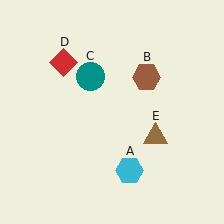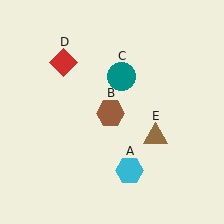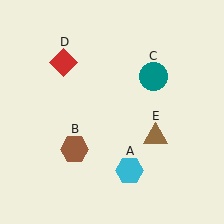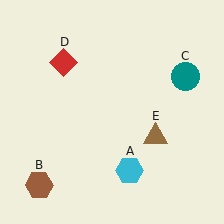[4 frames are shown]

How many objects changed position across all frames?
2 objects changed position: brown hexagon (object B), teal circle (object C).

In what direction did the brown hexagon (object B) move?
The brown hexagon (object B) moved down and to the left.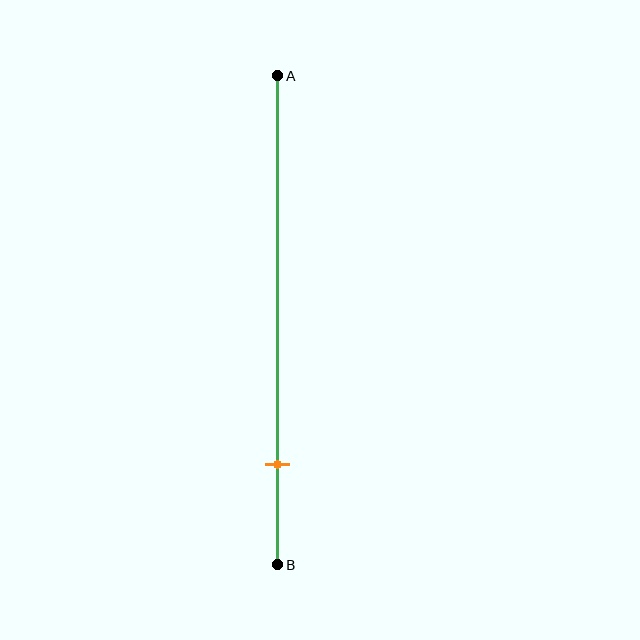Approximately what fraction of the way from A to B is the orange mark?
The orange mark is approximately 80% of the way from A to B.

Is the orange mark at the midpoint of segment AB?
No, the mark is at about 80% from A, not at the 50% midpoint.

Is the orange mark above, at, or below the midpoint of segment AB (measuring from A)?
The orange mark is below the midpoint of segment AB.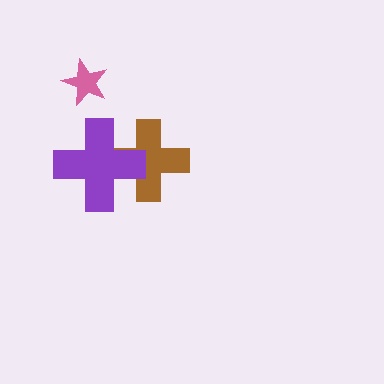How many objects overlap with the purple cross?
1 object overlaps with the purple cross.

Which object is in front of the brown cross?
The purple cross is in front of the brown cross.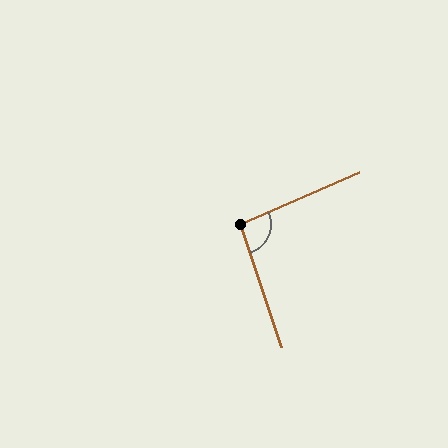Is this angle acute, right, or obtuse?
It is obtuse.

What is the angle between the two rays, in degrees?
Approximately 96 degrees.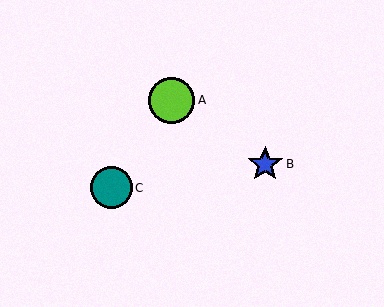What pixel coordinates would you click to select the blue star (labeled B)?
Click at (265, 164) to select the blue star B.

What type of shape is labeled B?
Shape B is a blue star.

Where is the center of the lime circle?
The center of the lime circle is at (172, 100).